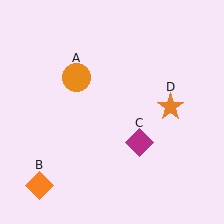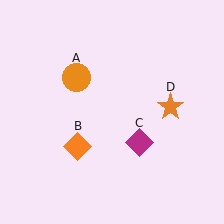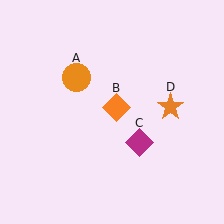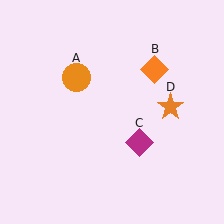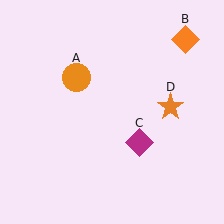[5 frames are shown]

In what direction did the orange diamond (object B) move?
The orange diamond (object B) moved up and to the right.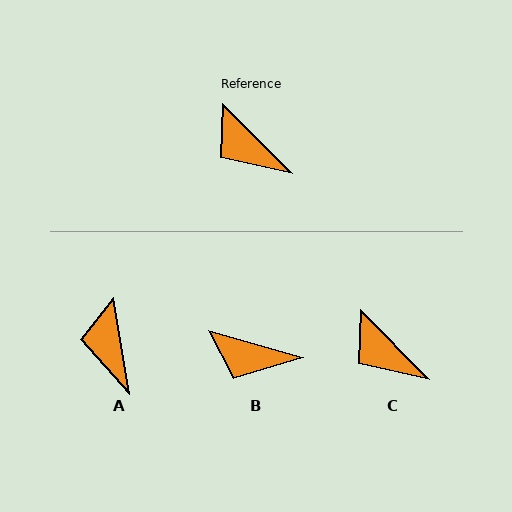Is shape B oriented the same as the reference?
No, it is off by about 29 degrees.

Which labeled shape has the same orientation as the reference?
C.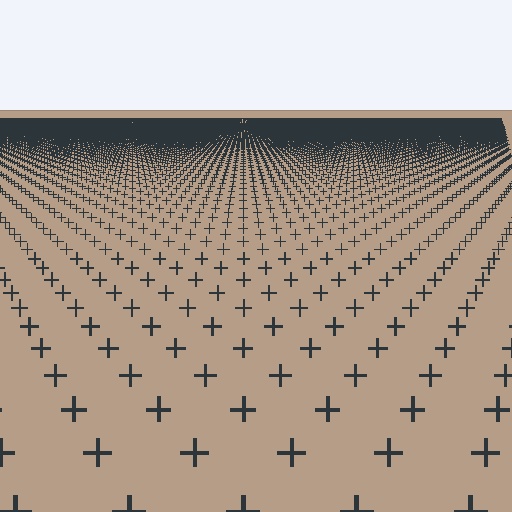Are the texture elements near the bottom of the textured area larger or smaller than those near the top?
Larger. Near the bottom, elements are closer to the viewer and appear at a bigger on-screen size.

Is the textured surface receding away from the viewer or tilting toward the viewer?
The surface is receding away from the viewer. Texture elements get smaller and denser toward the top.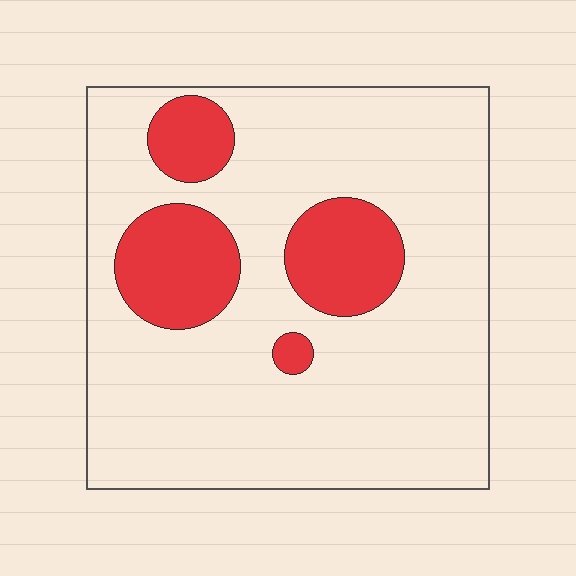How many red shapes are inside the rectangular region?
4.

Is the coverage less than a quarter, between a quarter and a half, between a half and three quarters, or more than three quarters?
Less than a quarter.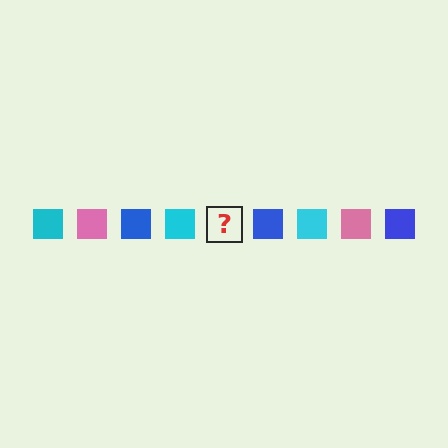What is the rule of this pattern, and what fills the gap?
The rule is that the pattern cycles through cyan, pink, blue squares. The gap should be filled with a pink square.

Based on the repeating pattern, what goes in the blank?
The blank should be a pink square.